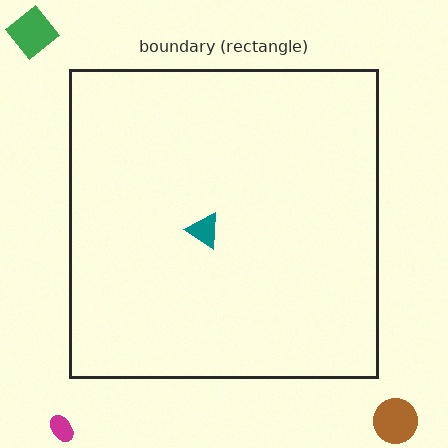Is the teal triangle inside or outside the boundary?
Inside.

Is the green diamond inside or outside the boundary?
Outside.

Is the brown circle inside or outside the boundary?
Outside.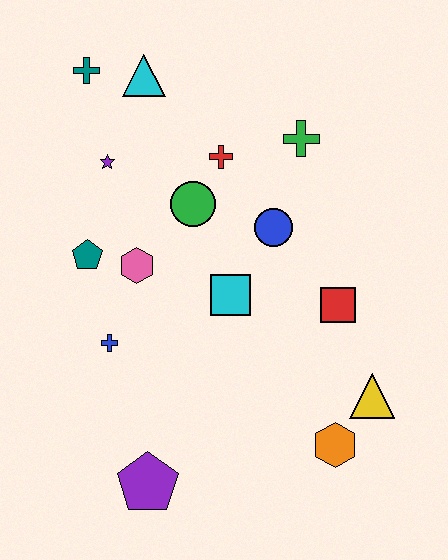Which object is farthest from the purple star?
The orange hexagon is farthest from the purple star.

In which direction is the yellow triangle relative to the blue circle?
The yellow triangle is below the blue circle.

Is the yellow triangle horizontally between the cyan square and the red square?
No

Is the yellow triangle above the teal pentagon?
No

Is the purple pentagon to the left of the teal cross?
No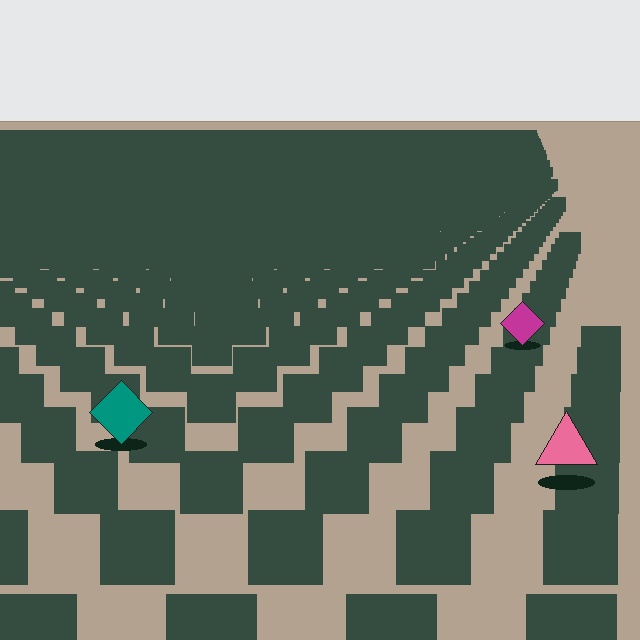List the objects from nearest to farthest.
From nearest to farthest: the pink triangle, the teal diamond, the magenta diamond.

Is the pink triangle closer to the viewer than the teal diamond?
Yes. The pink triangle is closer — you can tell from the texture gradient: the ground texture is coarser near it.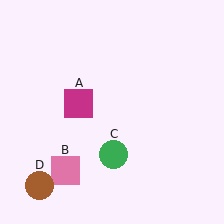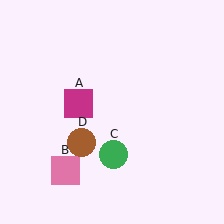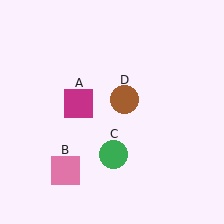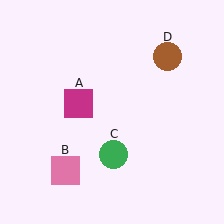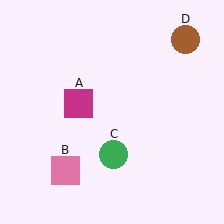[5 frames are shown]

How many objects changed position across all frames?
1 object changed position: brown circle (object D).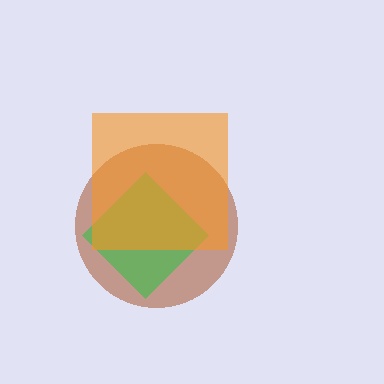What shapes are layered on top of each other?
The layered shapes are: a brown circle, a green diamond, an orange square.